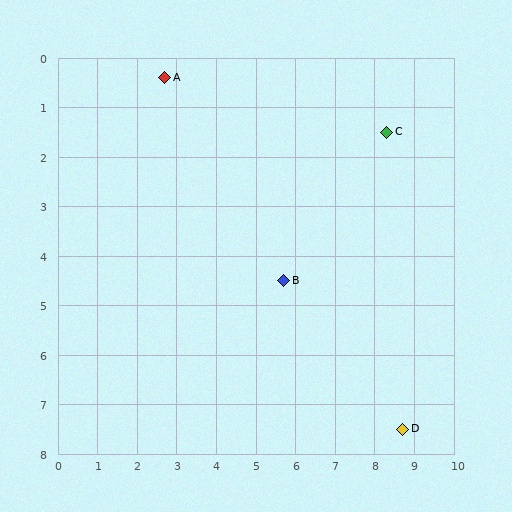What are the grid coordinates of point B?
Point B is at approximately (5.7, 4.5).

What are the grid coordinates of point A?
Point A is at approximately (2.7, 0.4).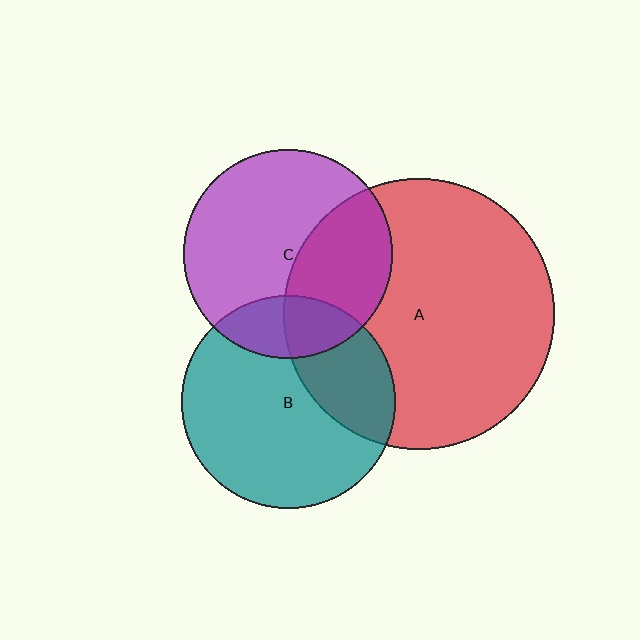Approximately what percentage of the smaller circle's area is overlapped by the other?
Approximately 35%.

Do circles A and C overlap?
Yes.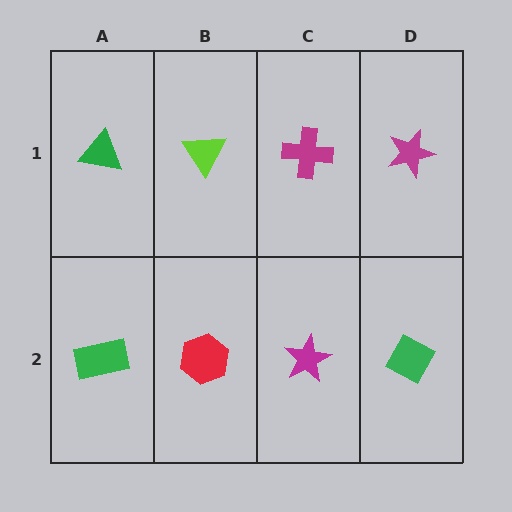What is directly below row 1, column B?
A red hexagon.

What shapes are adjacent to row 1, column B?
A red hexagon (row 2, column B), a green triangle (row 1, column A), a magenta cross (row 1, column C).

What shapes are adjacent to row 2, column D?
A magenta star (row 1, column D), a magenta star (row 2, column C).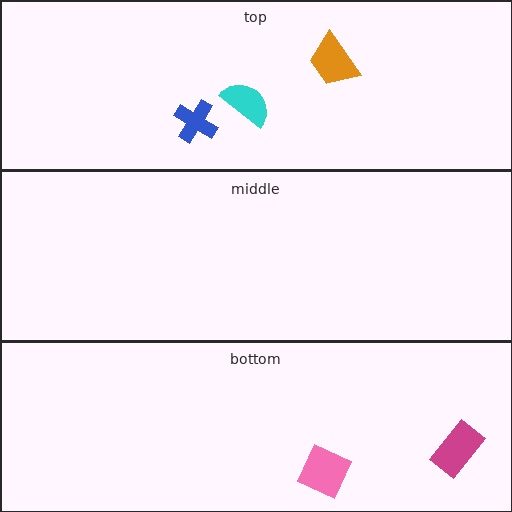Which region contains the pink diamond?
The bottom region.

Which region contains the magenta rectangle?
The bottom region.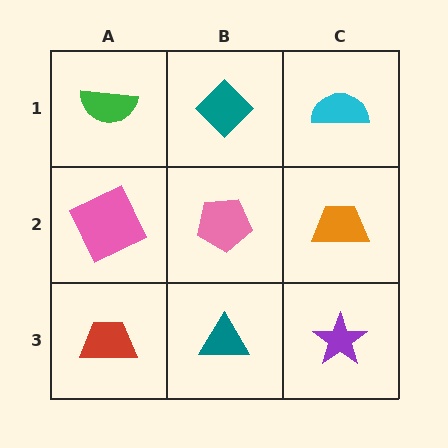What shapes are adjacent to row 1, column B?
A pink pentagon (row 2, column B), a green semicircle (row 1, column A), a cyan semicircle (row 1, column C).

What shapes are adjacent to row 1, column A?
A pink square (row 2, column A), a teal diamond (row 1, column B).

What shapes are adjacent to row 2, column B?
A teal diamond (row 1, column B), a teal triangle (row 3, column B), a pink square (row 2, column A), an orange trapezoid (row 2, column C).